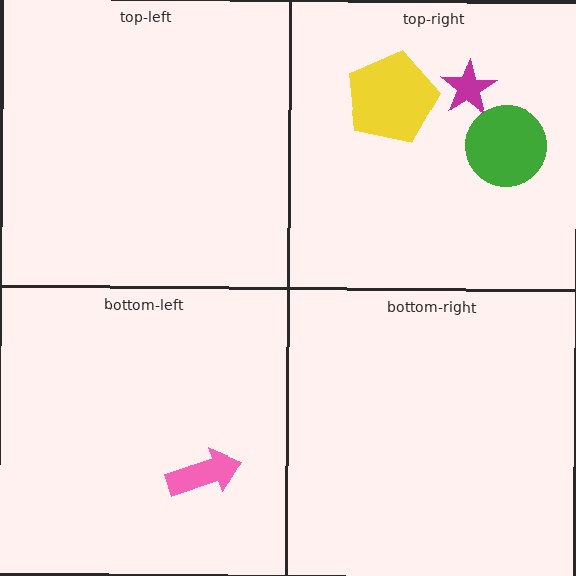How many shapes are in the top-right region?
3.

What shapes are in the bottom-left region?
The pink arrow.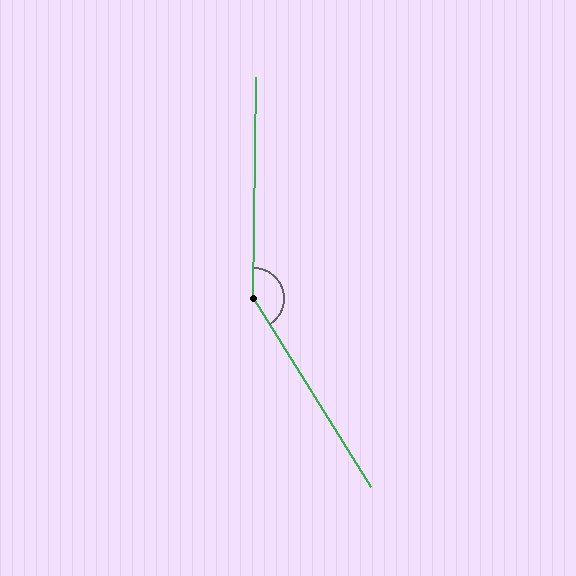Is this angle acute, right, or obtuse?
It is obtuse.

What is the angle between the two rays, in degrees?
Approximately 148 degrees.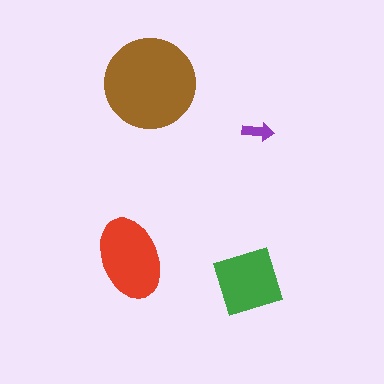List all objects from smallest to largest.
The purple arrow, the green diamond, the red ellipse, the brown circle.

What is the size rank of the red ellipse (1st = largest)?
2nd.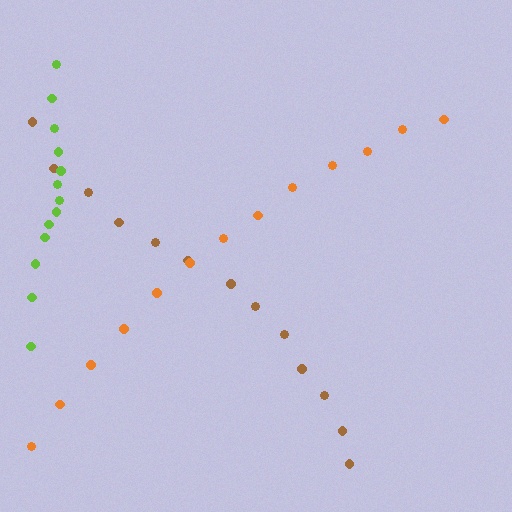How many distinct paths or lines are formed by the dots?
There are 3 distinct paths.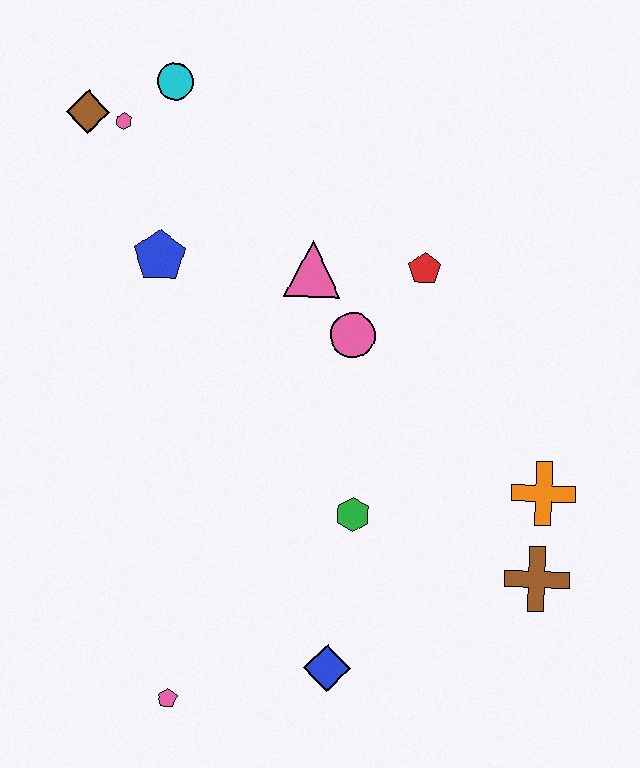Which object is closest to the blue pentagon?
The pink hexagon is closest to the blue pentagon.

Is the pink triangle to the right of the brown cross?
No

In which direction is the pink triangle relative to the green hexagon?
The pink triangle is above the green hexagon.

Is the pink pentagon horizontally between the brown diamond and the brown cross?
Yes